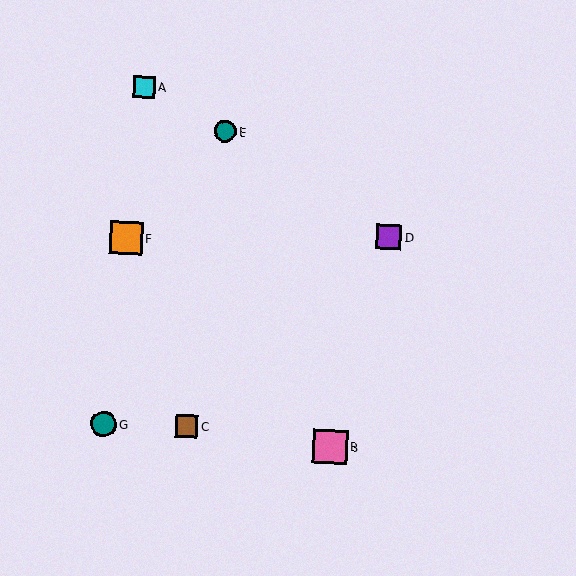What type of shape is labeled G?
Shape G is a teal circle.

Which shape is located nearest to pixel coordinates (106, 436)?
The teal circle (labeled G) at (104, 424) is nearest to that location.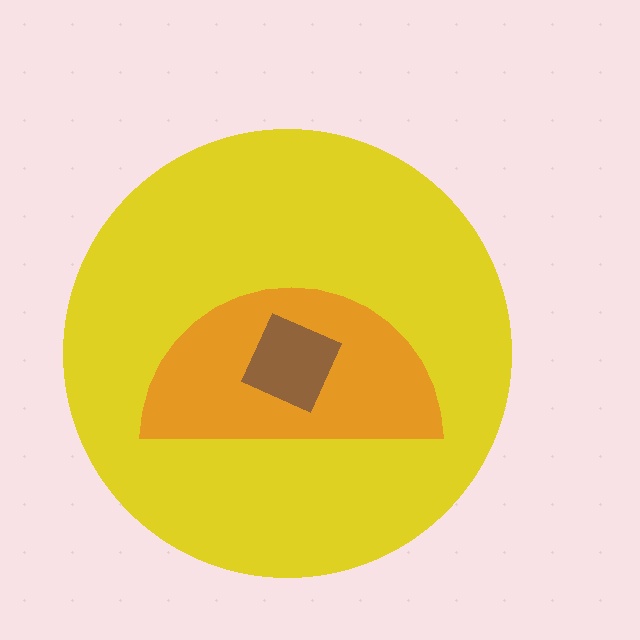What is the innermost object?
The brown square.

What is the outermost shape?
The yellow circle.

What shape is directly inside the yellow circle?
The orange semicircle.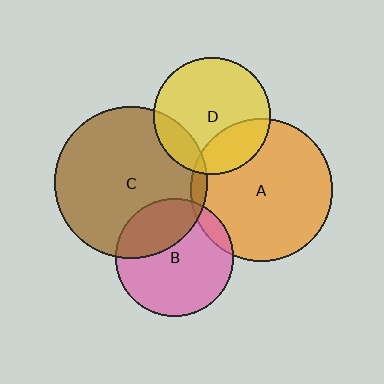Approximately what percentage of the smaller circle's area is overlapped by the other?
Approximately 15%.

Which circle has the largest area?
Circle C (brown).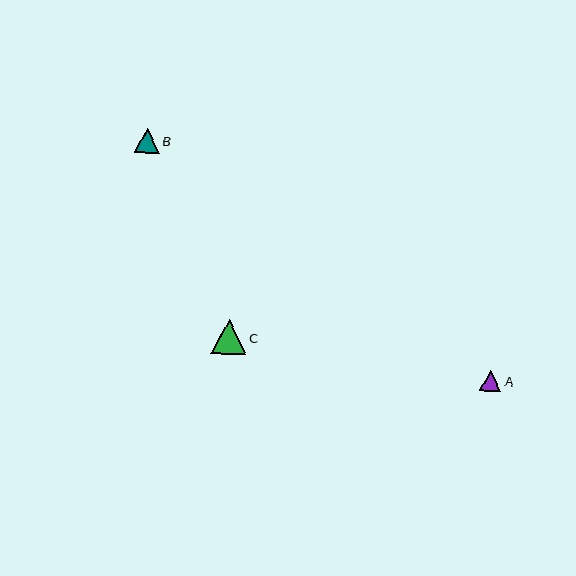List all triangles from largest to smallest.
From largest to smallest: C, B, A.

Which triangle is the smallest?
Triangle A is the smallest with a size of approximately 21 pixels.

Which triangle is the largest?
Triangle C is the largest with a size of approximately 35 pixels.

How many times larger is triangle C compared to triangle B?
Triangle C is approximately 1.4 times the size of triangle B.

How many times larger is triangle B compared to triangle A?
Triangle B is approximately 1.2 times the size of triangle A.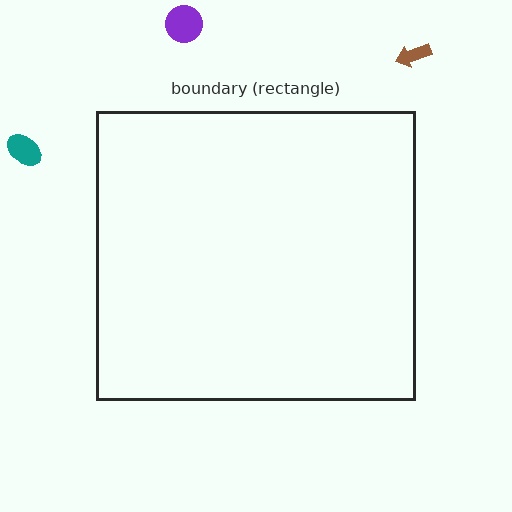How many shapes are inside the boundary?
0 inside, 3 outside.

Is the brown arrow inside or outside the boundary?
Outside.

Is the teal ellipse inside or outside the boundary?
Outside.